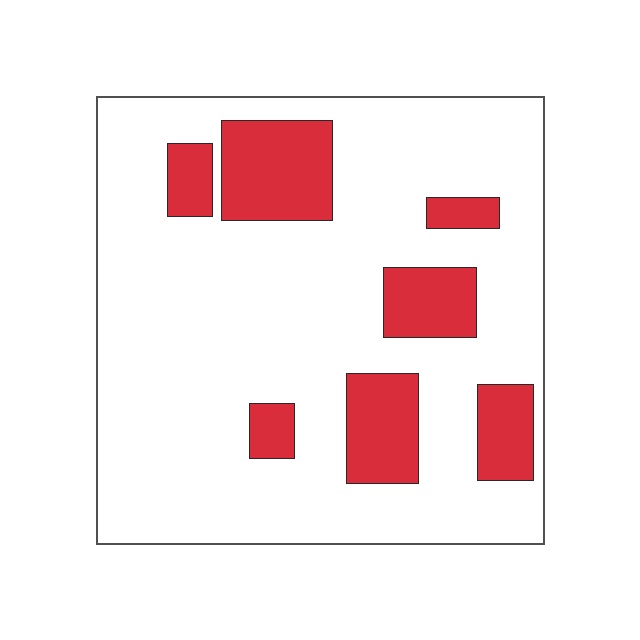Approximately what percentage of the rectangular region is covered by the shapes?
Approximately 20%.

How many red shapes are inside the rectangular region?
7.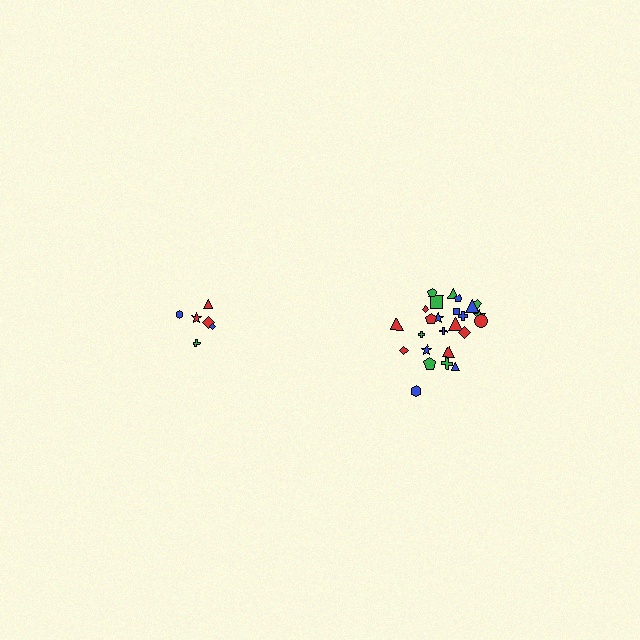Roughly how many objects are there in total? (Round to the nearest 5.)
Roughly 30 objects in total.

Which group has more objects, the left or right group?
The right group.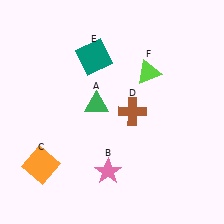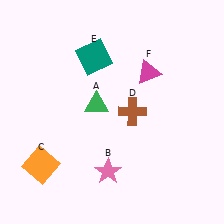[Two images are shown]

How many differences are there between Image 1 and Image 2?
There is 1 difference between the two images.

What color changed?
The triangle (F) changed from lime in Image 1 to magenta in Image 2.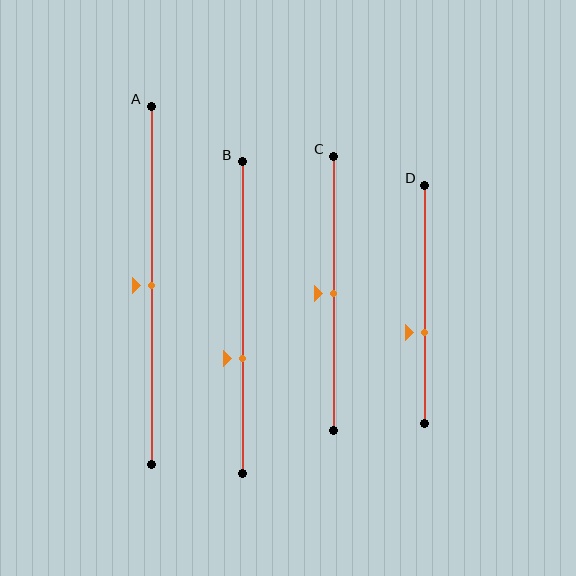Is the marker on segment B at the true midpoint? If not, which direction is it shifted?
No, the marker on segment B is shifted downward by about 13% of the segment length.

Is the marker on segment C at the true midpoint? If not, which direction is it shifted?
Yes, the marker on segment C is at the true midpoint.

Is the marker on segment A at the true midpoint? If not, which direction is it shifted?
Yes, the marker on segment A is at the true midpoint.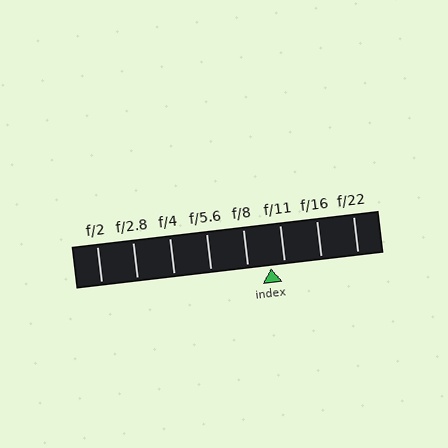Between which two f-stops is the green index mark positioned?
The index mark is between f/8 and f/11.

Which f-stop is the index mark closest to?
The index mark is closest to f/11.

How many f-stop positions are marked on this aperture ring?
There are 8 f-stop positions marked.